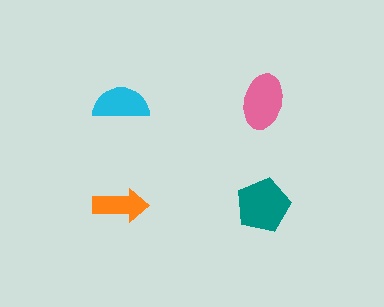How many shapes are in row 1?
2 shapes.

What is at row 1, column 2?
A pink ellipse.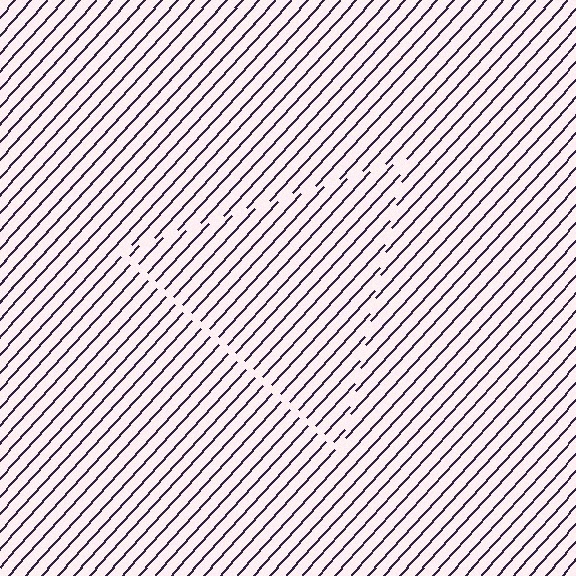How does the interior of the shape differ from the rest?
The interior of the shape contains the same grating, shifted by half a period — the contour is defined by the phase discontinuity where line-ends from the inner and outer gratings abut.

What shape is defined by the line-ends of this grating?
An illusory triangle. The interior of the shape contains the same grating, shifted by half a period — the contour is defined by the phase discontinuity where line-ends from the inner and outer gratings abut.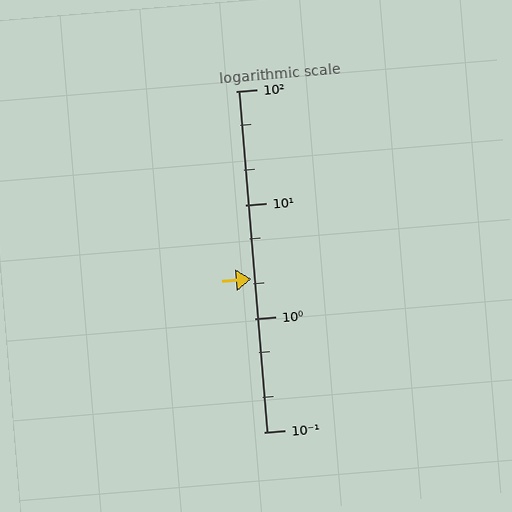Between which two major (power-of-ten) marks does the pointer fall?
The pointer is between 1 and 10.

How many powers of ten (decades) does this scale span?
The scale spans 3 decades, from 0.1 to 100.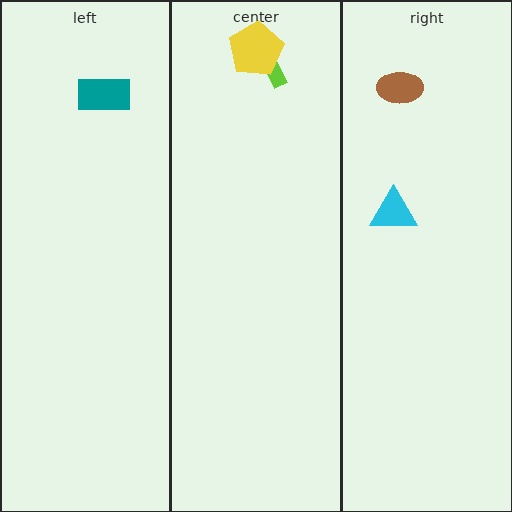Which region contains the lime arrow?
The center region.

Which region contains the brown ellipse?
The right region.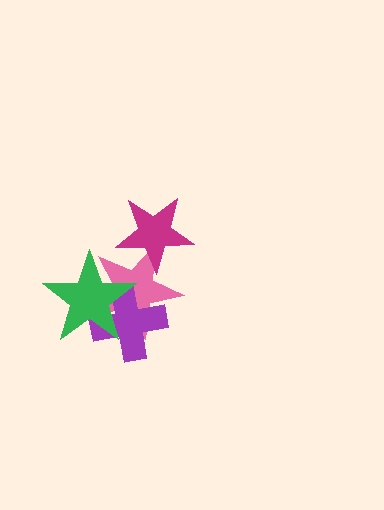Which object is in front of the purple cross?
The green star is in front of the purple cross.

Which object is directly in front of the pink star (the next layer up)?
The magenta star is directly in front of the pink star.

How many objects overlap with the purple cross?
2 objects overlap with the purple cross.